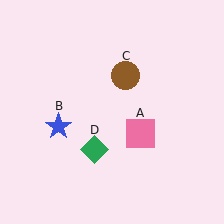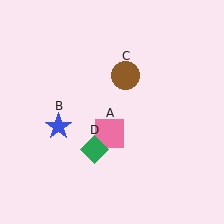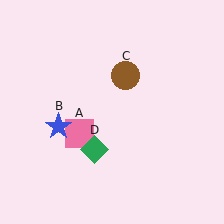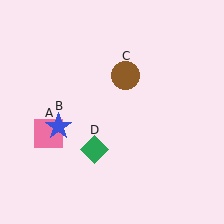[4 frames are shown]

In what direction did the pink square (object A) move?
The pink square (object A) moved left.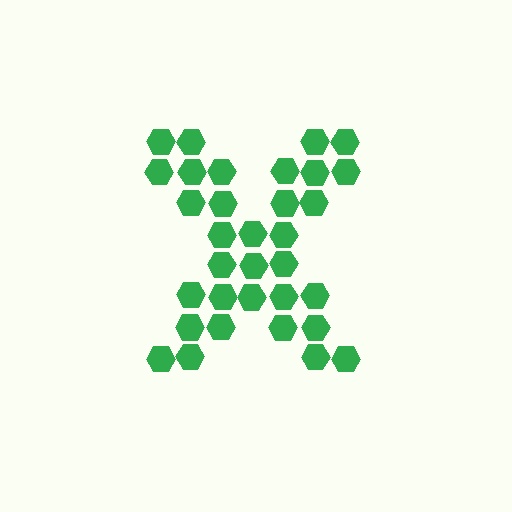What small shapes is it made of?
It is made of small hexagons.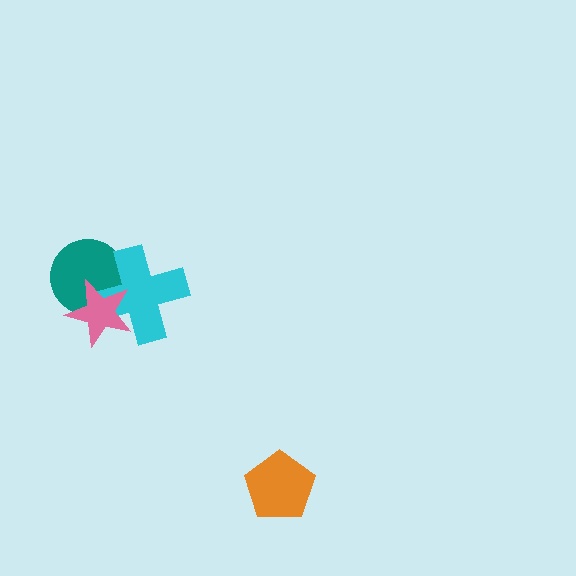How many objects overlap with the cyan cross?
2 objects overlap with the cyan cross.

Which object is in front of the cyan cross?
The pink star is in front of the cyan cross.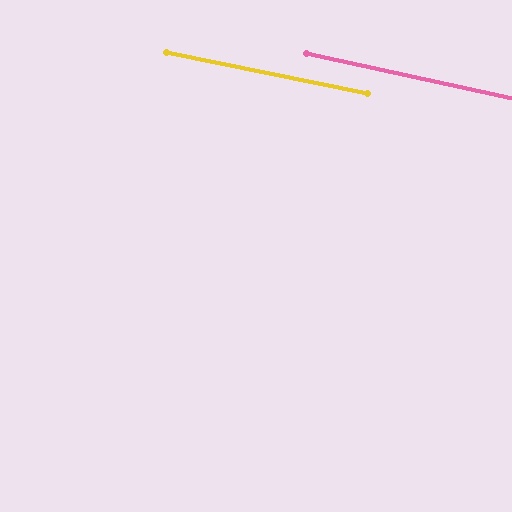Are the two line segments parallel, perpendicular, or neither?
Parallel — their directions differ by only 0.7°.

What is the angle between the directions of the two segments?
Approximately 1 degree.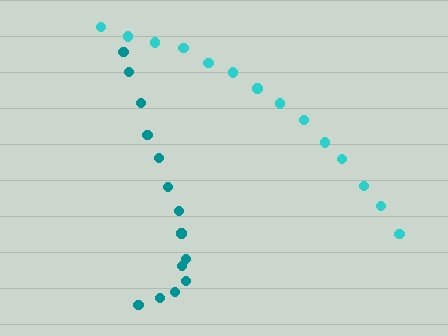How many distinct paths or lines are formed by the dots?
There are 2 distinct paths.